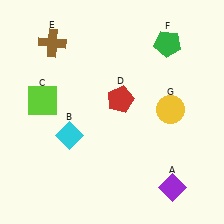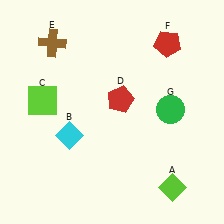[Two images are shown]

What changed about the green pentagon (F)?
In Image 1, F is green. In Image 2, it changed to red.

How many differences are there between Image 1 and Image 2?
There are 3 differences between the two images.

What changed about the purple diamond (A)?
In Image 1, A is purple. In Image 2, it changed to lime.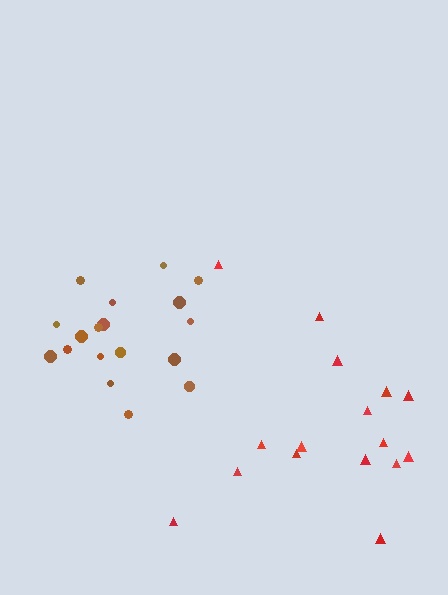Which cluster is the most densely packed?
Brown.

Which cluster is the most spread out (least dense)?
Red.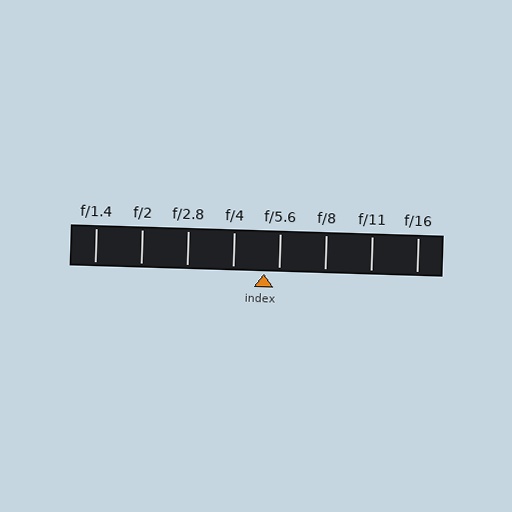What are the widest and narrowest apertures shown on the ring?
The widest aperture shown is f/1.4 and the narrowest is f/16.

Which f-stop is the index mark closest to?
The index mark is closest to f/5.6.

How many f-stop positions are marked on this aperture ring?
There are 8 f-stop positions marked.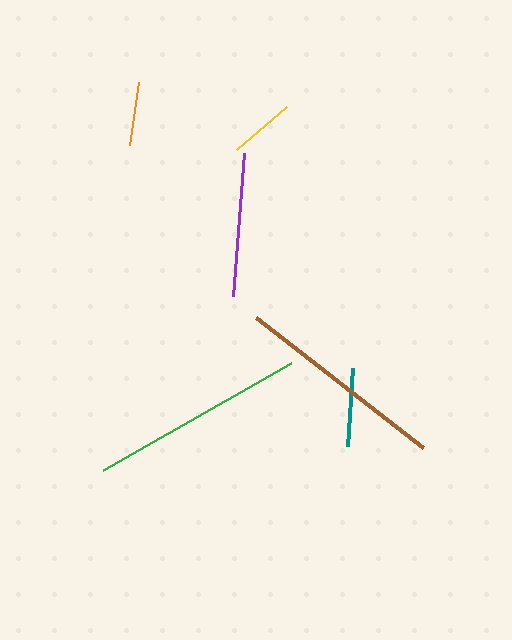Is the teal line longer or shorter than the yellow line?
The teal line is longer than the yellow line.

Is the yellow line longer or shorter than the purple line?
The purple line is longer than the yellow line.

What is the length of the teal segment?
The teal segment is approximately 79 pixels long.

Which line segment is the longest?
The green line is the longest at approximately 217 pixels.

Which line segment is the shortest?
The orange line is the shortest at approximately 64 pixels.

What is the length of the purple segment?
The purple segment is approximately 144 pixels long.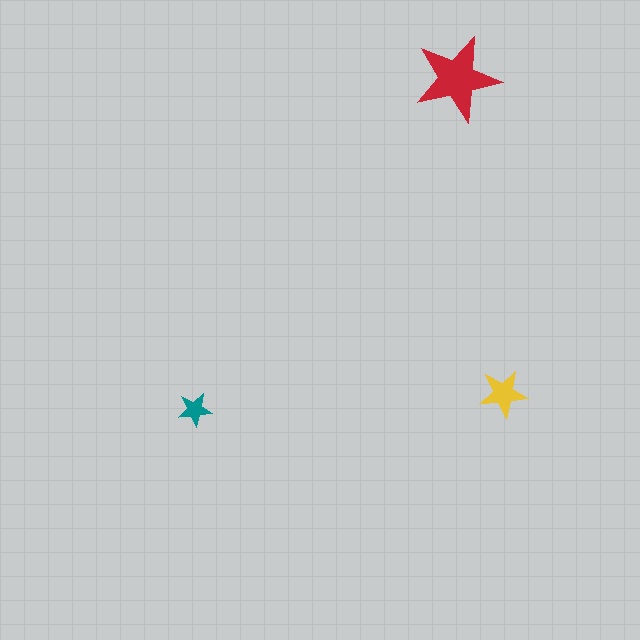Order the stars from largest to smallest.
the red one, the yellow one, the teal one.